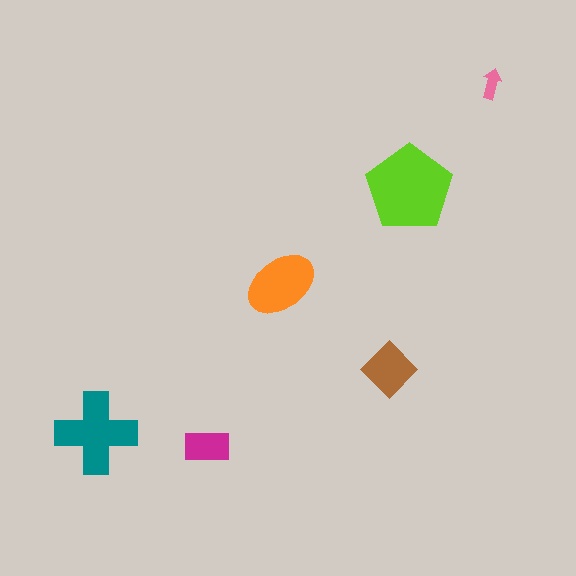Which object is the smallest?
The pink arrow.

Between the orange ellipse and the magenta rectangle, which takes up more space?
The orange ellipse.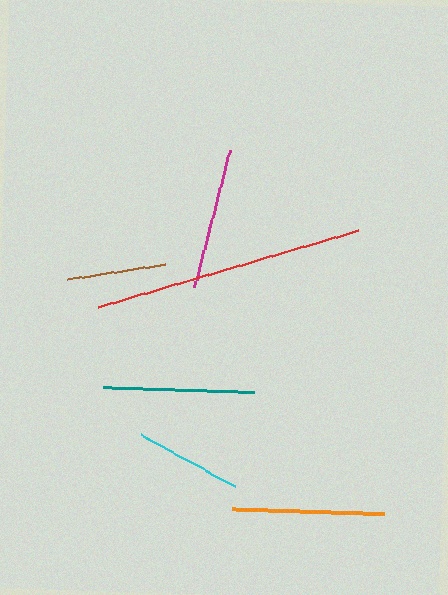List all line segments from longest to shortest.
From longest to shortest: red, orange, teal, magenta, cyan, brown.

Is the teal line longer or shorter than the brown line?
The teal line is longer than the brown line.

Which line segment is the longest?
The red line is the longest at approximately 272 pixels.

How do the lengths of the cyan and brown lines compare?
The cyan and brown lines are approximately the same length.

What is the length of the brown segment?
The brown segment is approximately 99 pixels long.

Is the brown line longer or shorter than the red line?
The red line is longer than the brown line.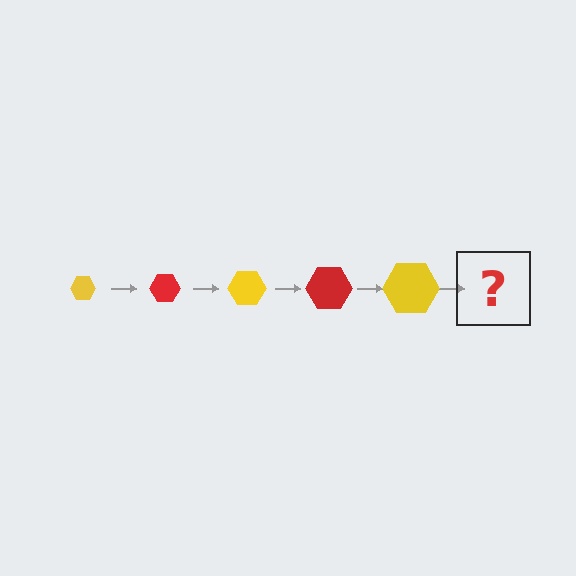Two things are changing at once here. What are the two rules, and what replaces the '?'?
The two rules are that the hexagon grows larger each step and the color cycles through yellow and red. The '?' should be a red hexagon, larger than the previous one.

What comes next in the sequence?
The next element should be a red hexagon, larger than the previous one.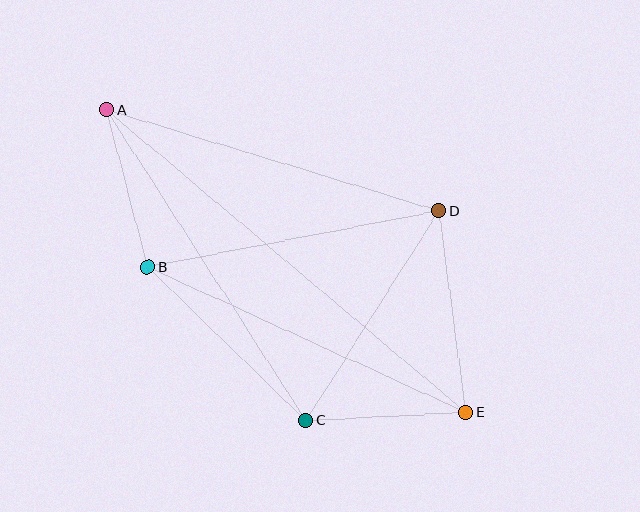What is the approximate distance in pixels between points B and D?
The distance between B and D is approximately 296 pixels.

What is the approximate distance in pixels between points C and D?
The distance between C and D is approximately 248 pixels.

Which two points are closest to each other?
Points C and E are closest to each other.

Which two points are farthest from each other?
Points A and E are farthest from each other.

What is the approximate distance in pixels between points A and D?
The distance between A and D is approximately 348 pixels.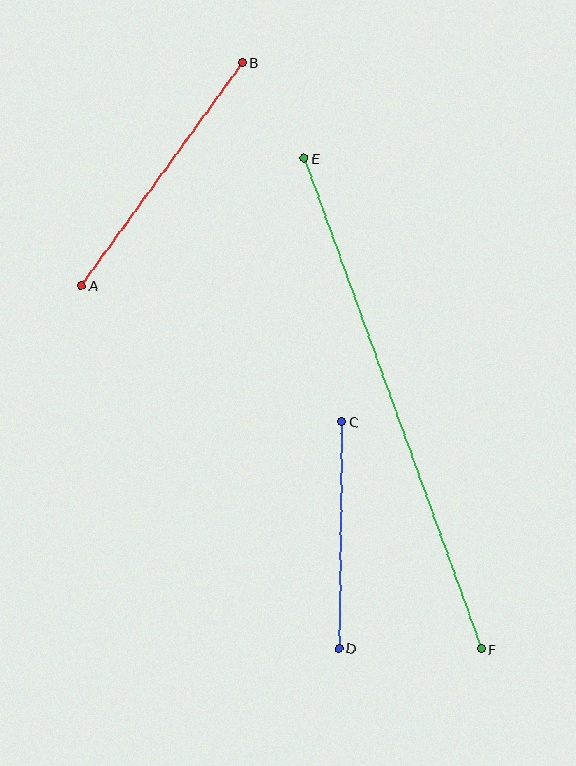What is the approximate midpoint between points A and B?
The midpoint is at approximately (162, 174) pixels.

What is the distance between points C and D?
The distance is approximately 227 pixels.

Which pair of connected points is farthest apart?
Points E and F are farthest apart.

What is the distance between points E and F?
The distance is approximately 522 pixels.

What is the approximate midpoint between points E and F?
The midpoint is at approximately (393, 403) pixels.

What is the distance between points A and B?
The distance is approximately 275 pixels.